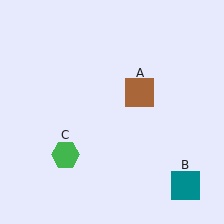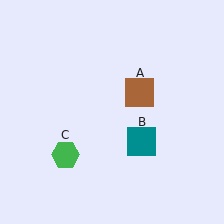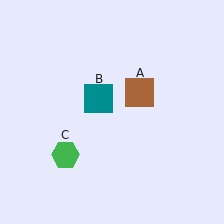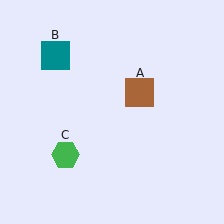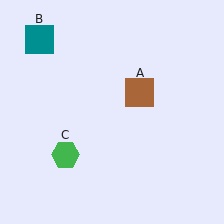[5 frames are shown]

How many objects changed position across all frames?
1 object changed position: teal square (object B).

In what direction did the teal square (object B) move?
The teal square (object B) moved up and to the left.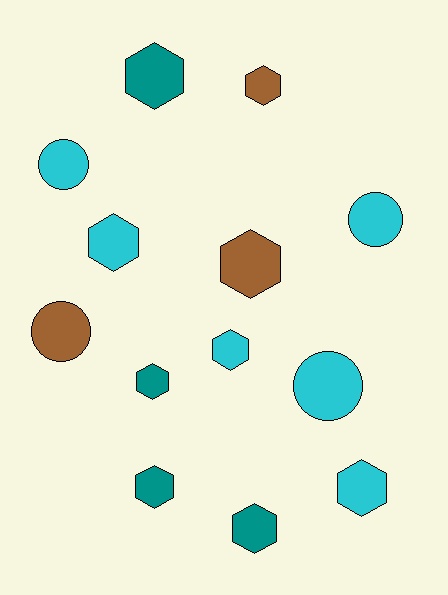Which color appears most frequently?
Cyan, with 6 objects.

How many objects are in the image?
There are 13 objects.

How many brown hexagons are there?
There are 2 brown hexagons.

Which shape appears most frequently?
Hexagon, with 9 objects.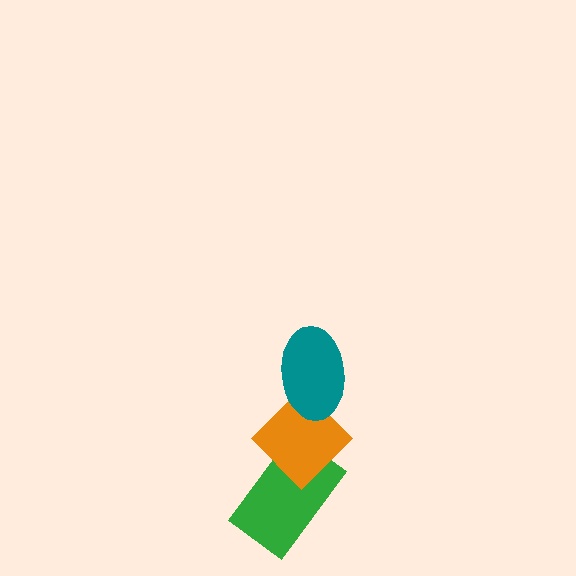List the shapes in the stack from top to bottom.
From top to bottom: the teal ellipse, the orange diamond, the green rectangle.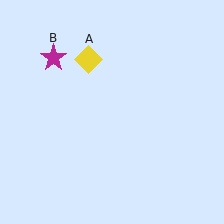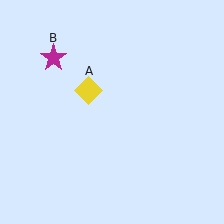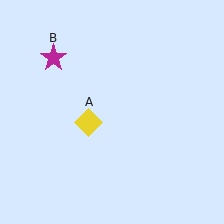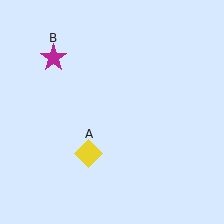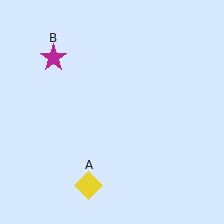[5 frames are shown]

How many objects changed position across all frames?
1 object changed position: yellow diamond (object A).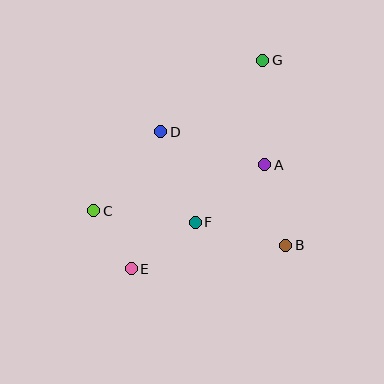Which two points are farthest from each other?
Points E and G are farthest from each other.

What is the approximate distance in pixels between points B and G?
The distance between B and G is approximately 186 pixels.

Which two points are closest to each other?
Points C and E are closest to each other.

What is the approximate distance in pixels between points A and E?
The distance between A and E is approximately 169 pixels.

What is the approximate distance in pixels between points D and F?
The distance between D and F is approximately 97 pixels.